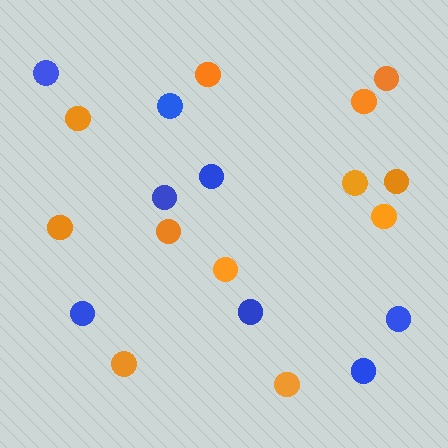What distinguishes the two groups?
There are 2 groups: one group of blue circles (8) and one group of orange circles (12).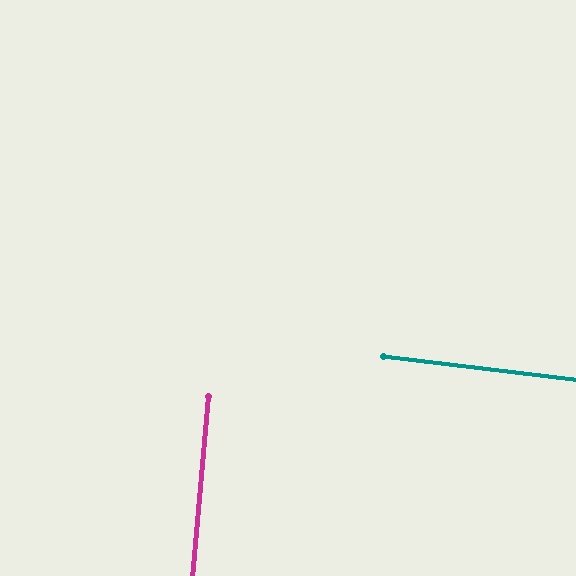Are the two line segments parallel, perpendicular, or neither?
Perpendicular — they meet at approximately 88°.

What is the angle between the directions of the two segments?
Approximately 88 degrees.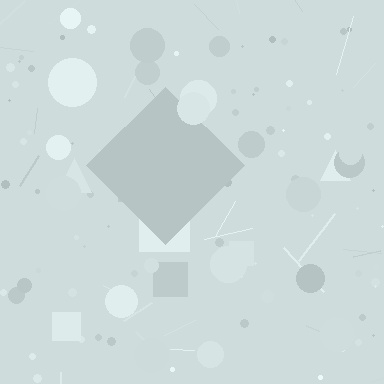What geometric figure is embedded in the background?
A diamond is embedded in the background.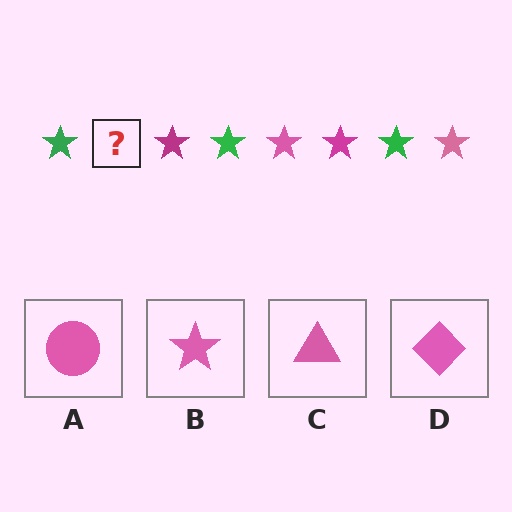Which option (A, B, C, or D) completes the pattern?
B.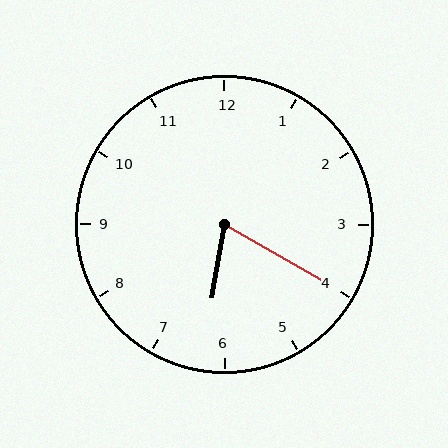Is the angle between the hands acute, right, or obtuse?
It is acute.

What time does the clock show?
6:20.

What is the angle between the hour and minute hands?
Approximately 70 degrees.